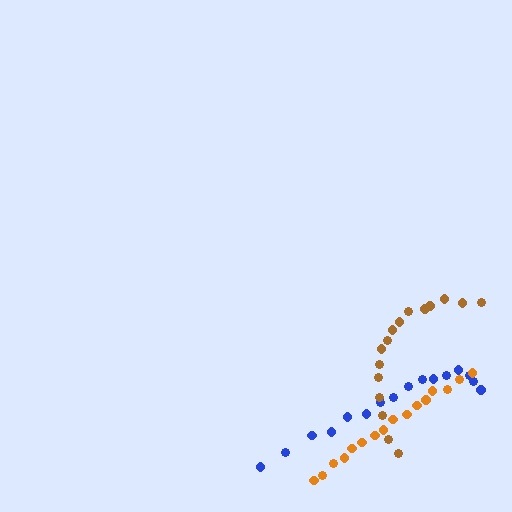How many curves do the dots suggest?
There are 3 distinct paths.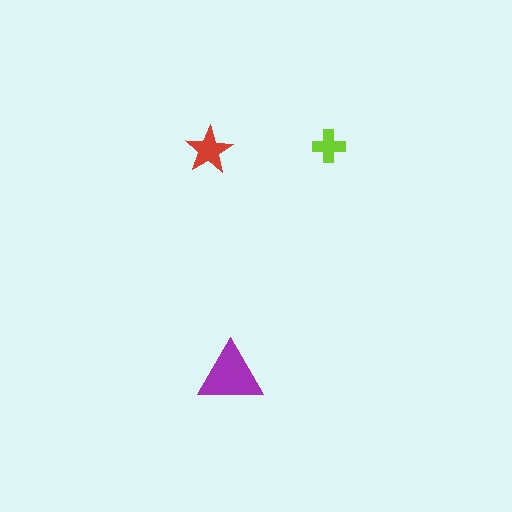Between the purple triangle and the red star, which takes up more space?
The purple triangle.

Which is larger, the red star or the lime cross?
The red star.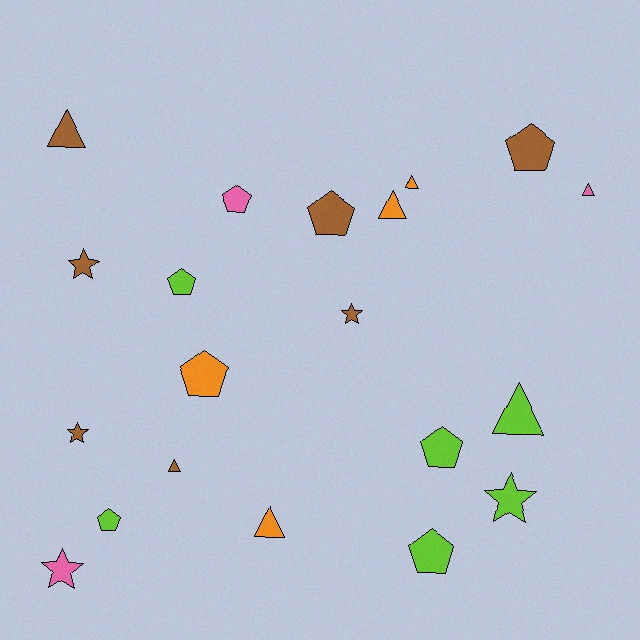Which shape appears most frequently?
Pentagon, with 8 objects.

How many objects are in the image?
There are 20 objects.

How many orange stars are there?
There are no orange stars.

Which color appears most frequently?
Brown, with 7 objects.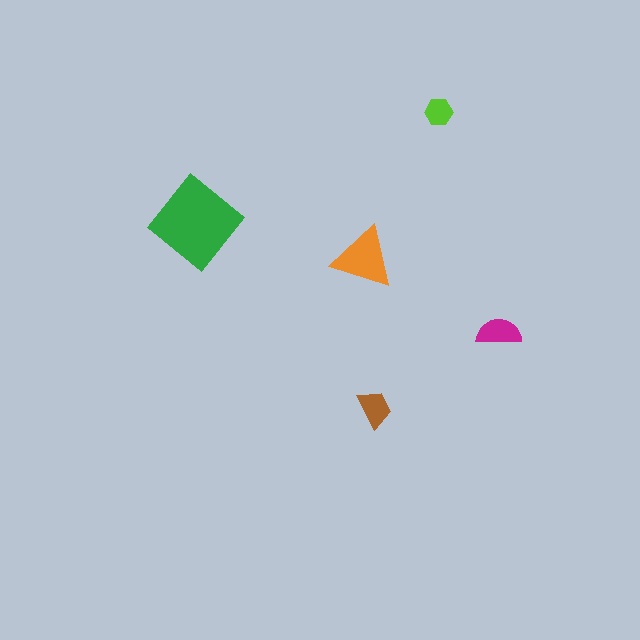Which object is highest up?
The lime hexagon is topmost.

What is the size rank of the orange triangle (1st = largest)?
2nd.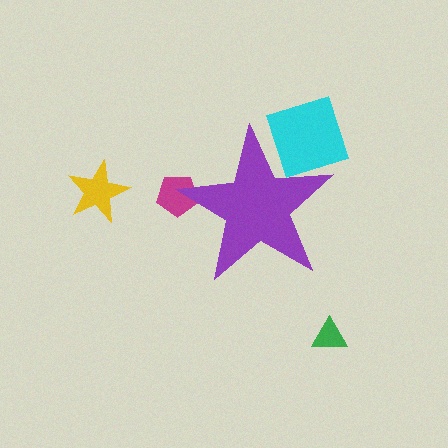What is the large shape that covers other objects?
A purple star.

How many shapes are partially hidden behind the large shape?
2 shapes are partially hidden.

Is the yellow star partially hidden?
No, the yellow star is fully visible.